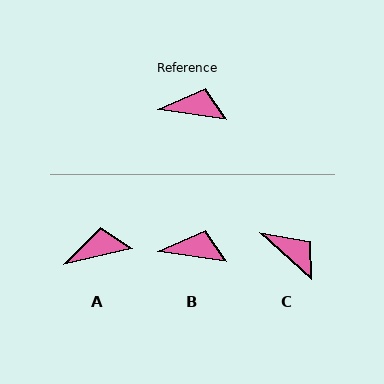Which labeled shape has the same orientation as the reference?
B.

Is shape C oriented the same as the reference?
No, it is off by about 33 degrees.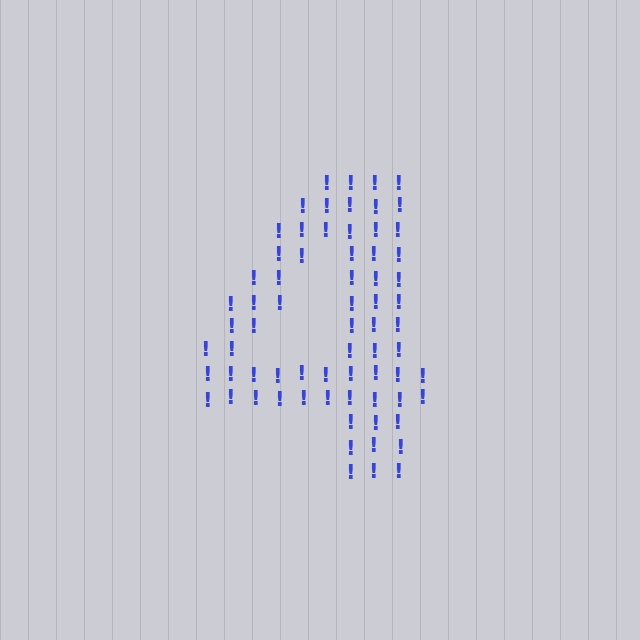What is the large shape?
The large shape is the digit 4.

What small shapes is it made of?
It is made of small exclamation marks.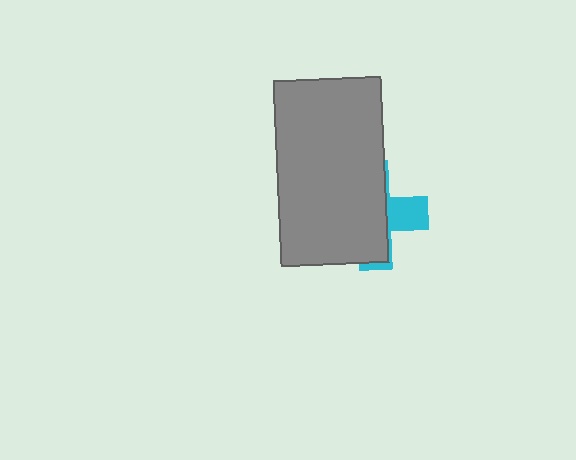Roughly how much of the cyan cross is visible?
A small part of it is visible (roughly 30%).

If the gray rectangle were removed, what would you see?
You would see the complete cyan cross.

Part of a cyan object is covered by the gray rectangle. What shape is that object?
It is a cross.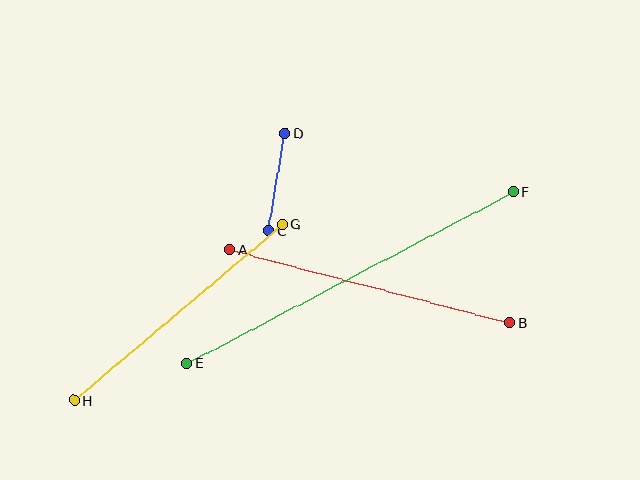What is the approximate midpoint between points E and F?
The midpoint is at approximately (350, 278) pixels.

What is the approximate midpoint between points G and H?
The midpoint is at approximately (179, 312) pixels.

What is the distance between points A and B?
The distance is approximately 290 pixels.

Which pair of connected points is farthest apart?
Points E and F are farthest apart.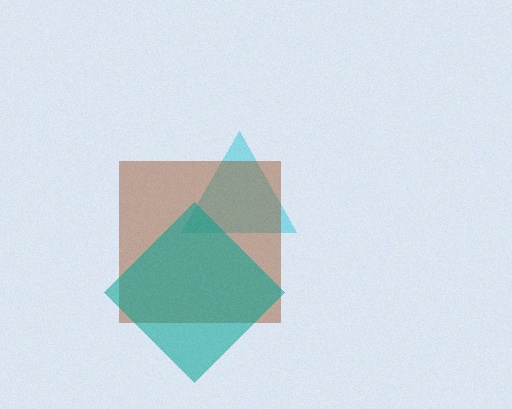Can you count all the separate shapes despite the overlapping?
Yes, there are 3 separate shapes.